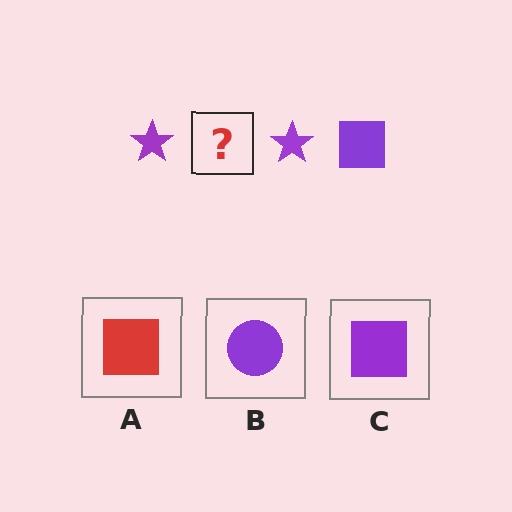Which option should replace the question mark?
Option C.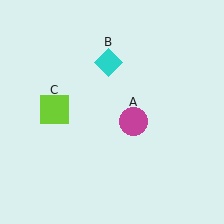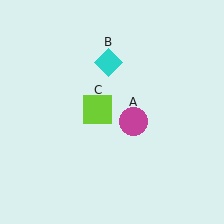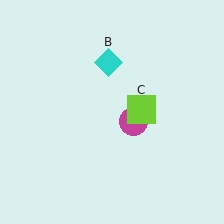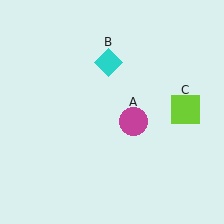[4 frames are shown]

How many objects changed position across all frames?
1 object changed position: lime square (object C).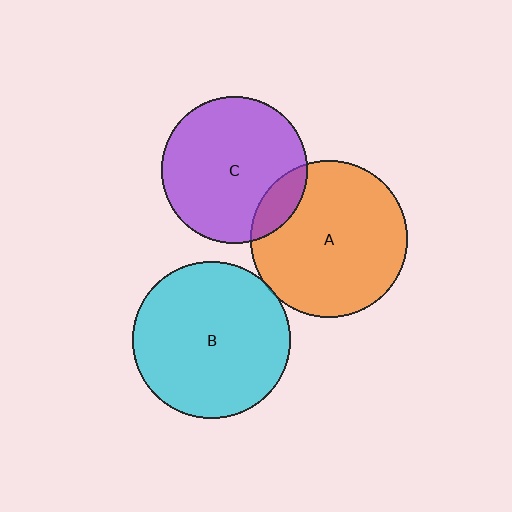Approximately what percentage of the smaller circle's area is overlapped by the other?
Approximately 15%.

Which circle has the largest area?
Circle A (orange).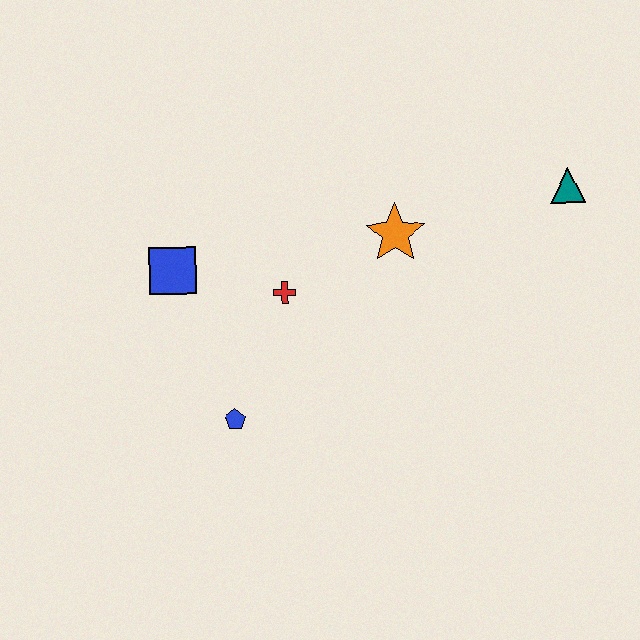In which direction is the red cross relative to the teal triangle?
The red cross is to the left of the teal triangle.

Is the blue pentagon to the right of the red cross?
No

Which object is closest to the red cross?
The blue square is closest to the red cross.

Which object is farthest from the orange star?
The blue pentagon is farthest from the orange star.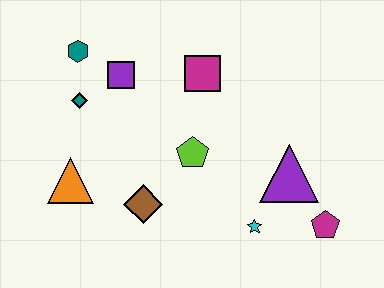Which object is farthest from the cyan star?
The teal hexagon is farthest from the cyan star.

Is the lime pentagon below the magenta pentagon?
No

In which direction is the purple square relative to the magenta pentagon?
The purple square is to the left of the magenta pentagon.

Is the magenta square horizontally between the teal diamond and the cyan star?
Yes